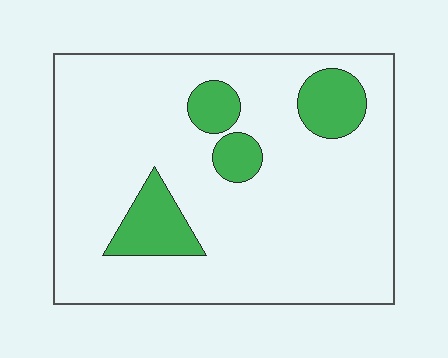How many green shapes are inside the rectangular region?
4.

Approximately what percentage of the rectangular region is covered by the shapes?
Approximately 15%.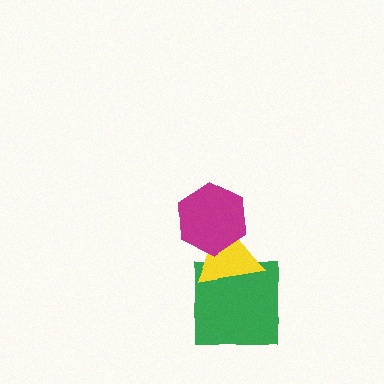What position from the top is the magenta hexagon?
The magenta hexagon is 1st from the top.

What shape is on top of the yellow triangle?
The magenta hexagon is on top of the yellow triangle.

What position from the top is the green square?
The green square is 3rd from the top.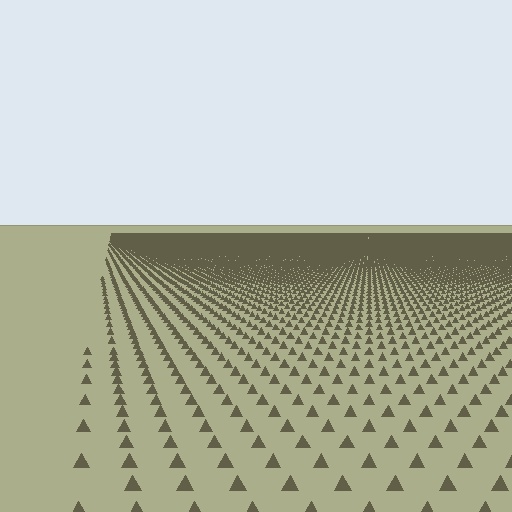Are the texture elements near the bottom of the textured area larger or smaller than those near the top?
Larger. Near the bottom, elements are closer to the viewer and appear at a bigger on-screen size.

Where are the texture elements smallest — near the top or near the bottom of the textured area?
Near the top.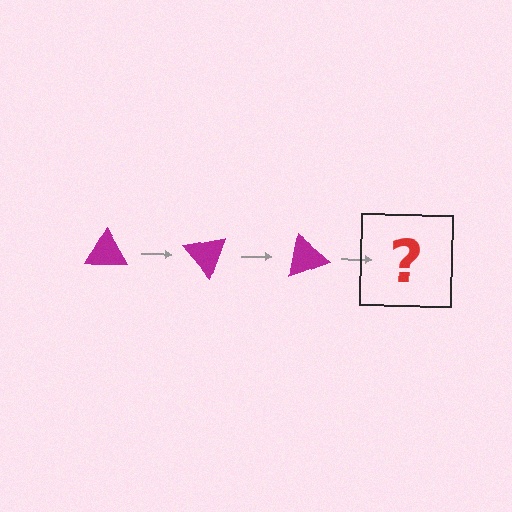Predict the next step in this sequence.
The next step is a magenta triangle rotated 150 degrees.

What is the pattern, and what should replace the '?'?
The pattern is that the triangle rotates 50 degrees each step. The '?' should be a magenta triangle rotated 150 degrees.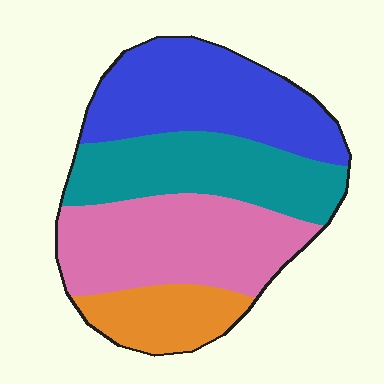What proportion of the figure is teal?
Teal takes up between a quarter and a half of the figure.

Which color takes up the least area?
Orange, at roughly 15%.